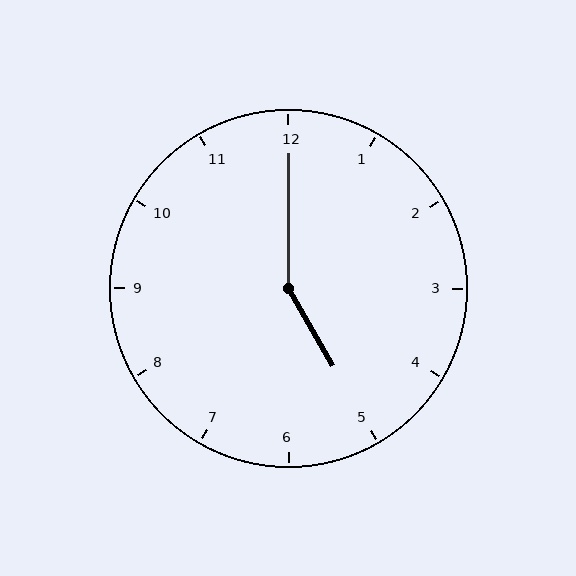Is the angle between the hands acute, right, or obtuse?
It is obtuse.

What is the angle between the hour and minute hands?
Approximately 150 degrees.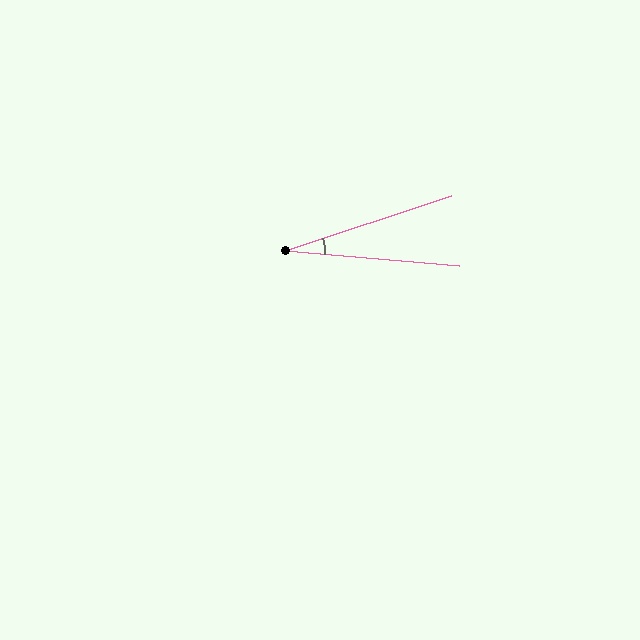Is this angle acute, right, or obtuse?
It is acute.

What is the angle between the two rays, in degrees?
Approximately 23 degrees.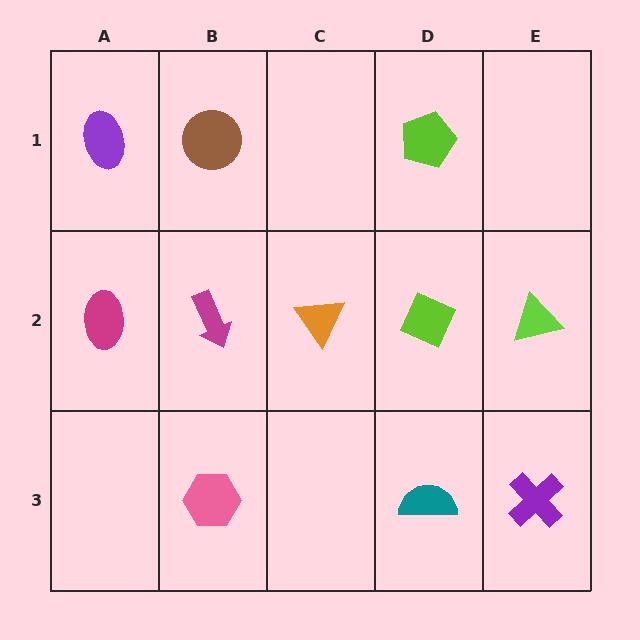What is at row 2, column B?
A magenta arrow.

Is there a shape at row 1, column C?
No, that cell is empty.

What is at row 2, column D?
A lime diamond.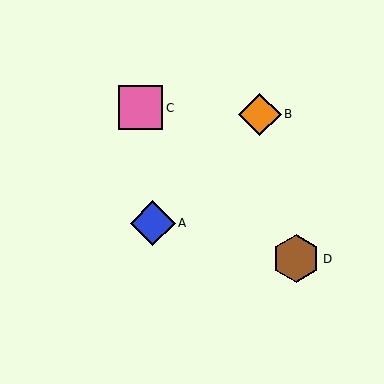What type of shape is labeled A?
Shape A is a blue diamond.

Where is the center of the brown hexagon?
The center of the brown hexagon is at (296, 259).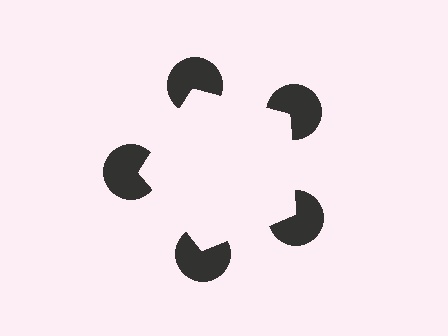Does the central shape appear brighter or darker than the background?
It typically appears slightly brighter than the background, even though no actual brightness change is drawn.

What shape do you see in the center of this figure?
An illusory pentagon — its edges are inferred from the aligned wedge cuts in the pac-man discs, not physically drawn.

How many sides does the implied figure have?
5 sides.